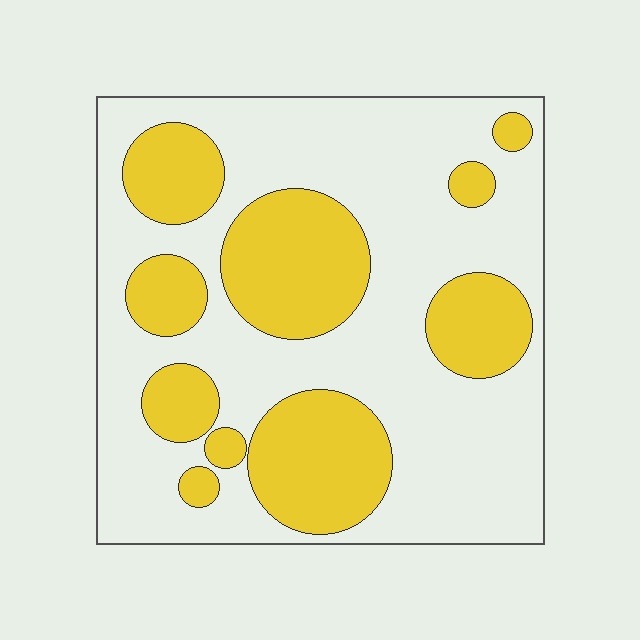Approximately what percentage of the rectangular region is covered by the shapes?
Approximately 35%.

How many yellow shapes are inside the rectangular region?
10.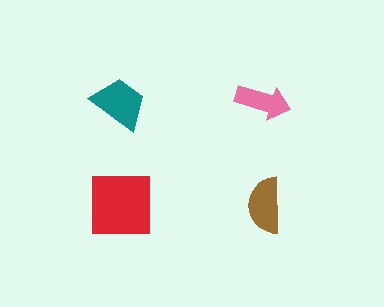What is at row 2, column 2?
A brown semicircle.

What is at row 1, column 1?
A teal trapezoid.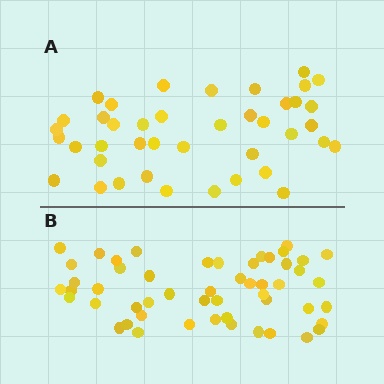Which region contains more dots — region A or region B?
Region B (the bottom region) has more dots.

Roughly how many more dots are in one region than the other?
Region B has roughly 12 or so more dots than region A.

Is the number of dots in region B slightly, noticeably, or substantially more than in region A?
Region B has noticeably more, but not dramatically so. The ratio is roughly 1.3 to 1.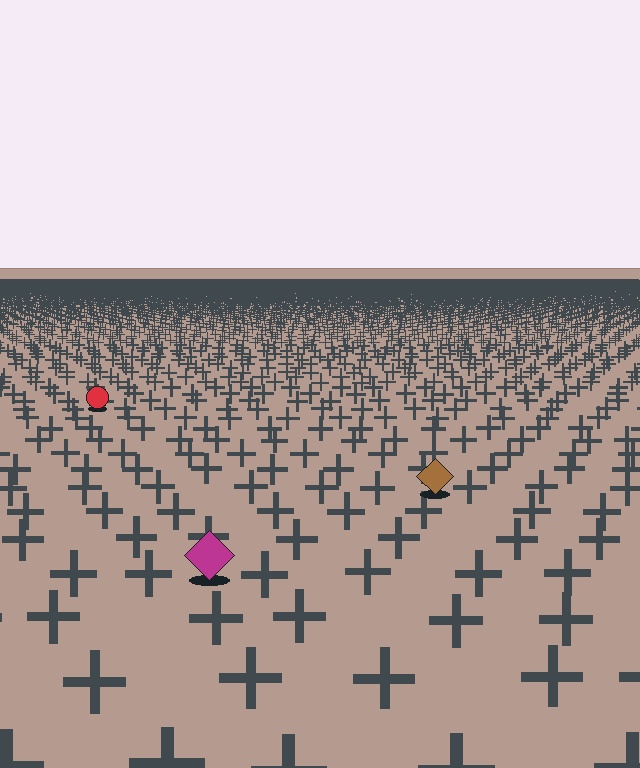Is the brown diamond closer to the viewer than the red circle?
Yes. The brown diamond is closer — you can tell from the texture gradient: the ground texture is coarser near it.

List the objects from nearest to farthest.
From nearest to farthest: the magenta diamond, the brown diamond, the red circle.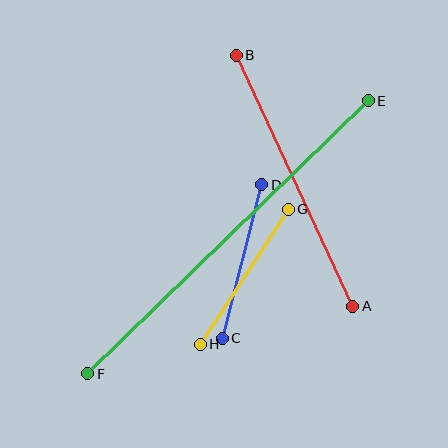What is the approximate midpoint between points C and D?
The midpoint is at approximately (242, 261) pixels.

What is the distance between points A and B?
The distance is approximately 277 pixels.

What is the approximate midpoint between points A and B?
The midpoint is at approximately (295, 181) pixels.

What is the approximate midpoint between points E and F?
The midpoint is at approximately (228, 237) pixels.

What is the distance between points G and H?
The distance is approximately 161 pixels.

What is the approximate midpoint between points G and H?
The midpoint is at approximately (244, 277) pixels.